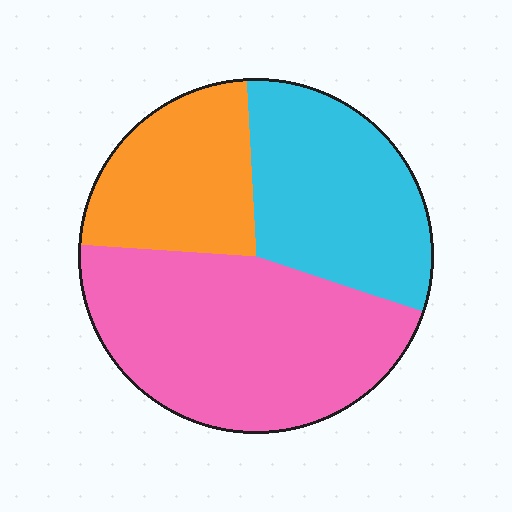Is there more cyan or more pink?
Pink.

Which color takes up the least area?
Orange, at roughly 25%.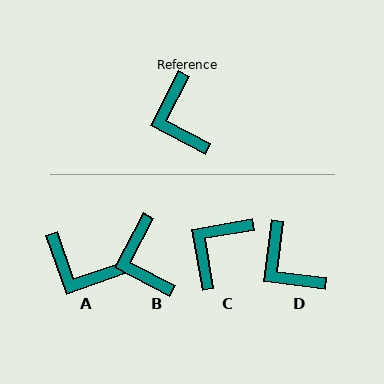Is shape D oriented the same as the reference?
No, it is off by about 20 degrees.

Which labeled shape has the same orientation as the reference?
B.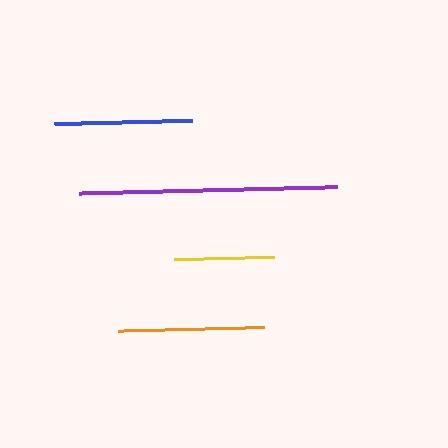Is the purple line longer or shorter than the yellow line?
The purple line is longer than the yellow line.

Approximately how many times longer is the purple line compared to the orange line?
The purple line is approximately 1.8 times the length of the orange line.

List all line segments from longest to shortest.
From longest to shortest: purple, orange, blue, yellow.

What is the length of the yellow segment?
The yellow segment is approximately 99 pixels long.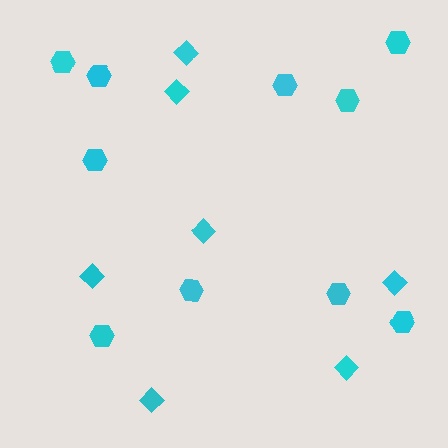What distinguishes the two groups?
There are 2 groups: one group of diamonds (7) and one group of hexagons (10).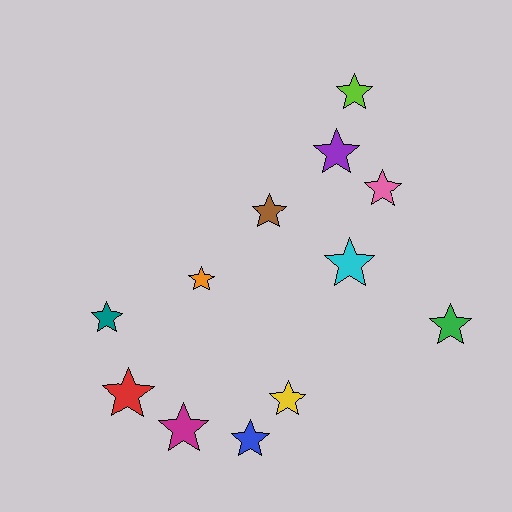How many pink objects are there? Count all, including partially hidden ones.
There is 1 pink object.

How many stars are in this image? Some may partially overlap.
There are 12 stars.